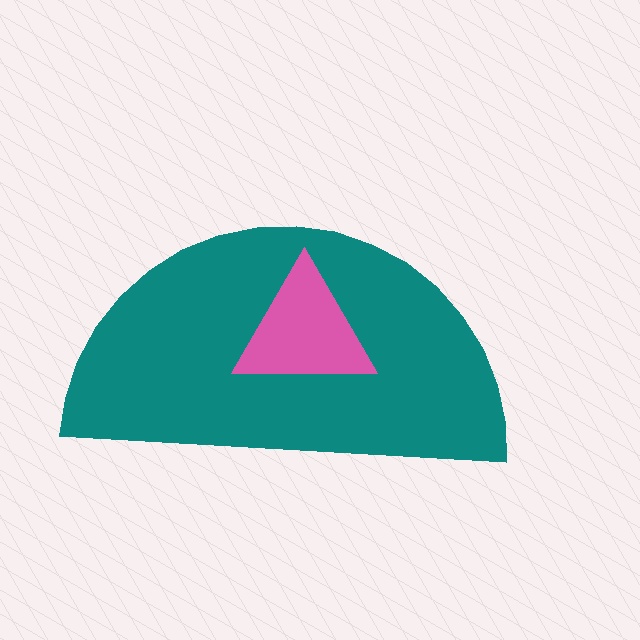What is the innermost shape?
The pink triangle.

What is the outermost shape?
The teal semicircle.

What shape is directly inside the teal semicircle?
The pink triangle.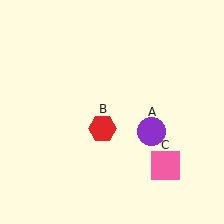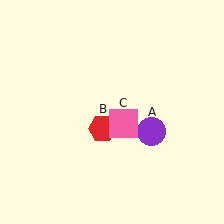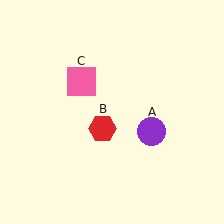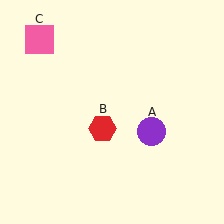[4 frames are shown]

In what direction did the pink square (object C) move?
The pink square (object C) moved up and to the left.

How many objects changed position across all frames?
1 object changed position: pink square (object C).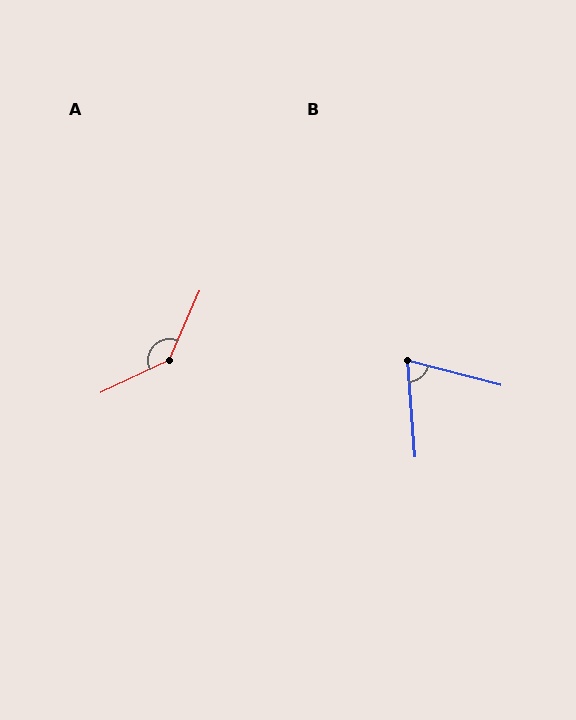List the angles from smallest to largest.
B (71°), A (139°).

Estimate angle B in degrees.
Approximately 71 degrees.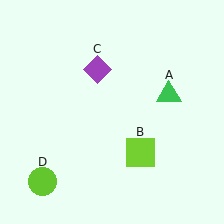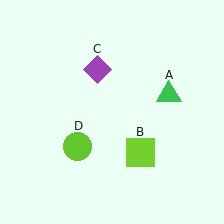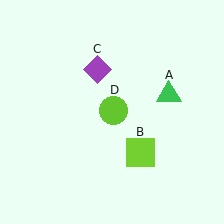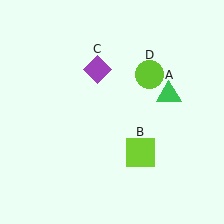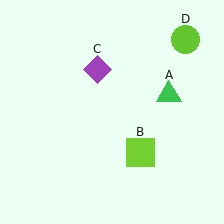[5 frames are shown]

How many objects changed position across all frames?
1 object changed position: lime circle (object D).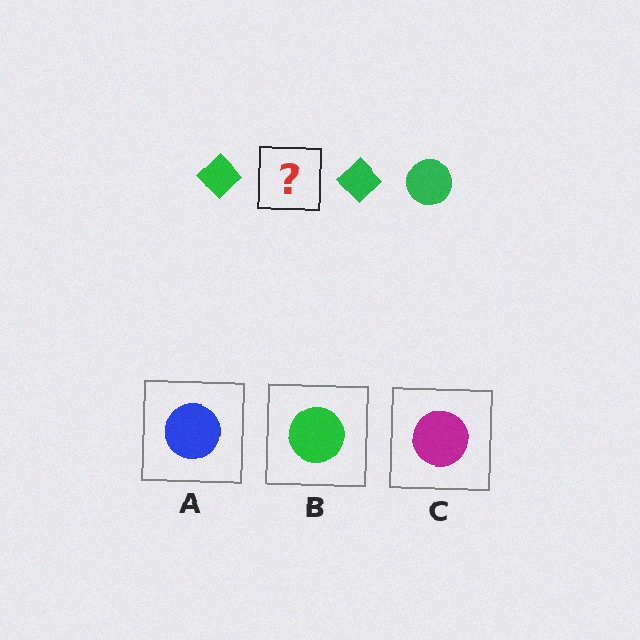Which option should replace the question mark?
Option B.